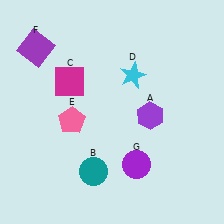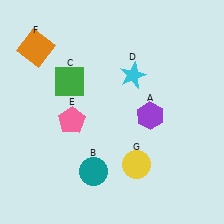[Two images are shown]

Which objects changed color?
C changed from magenta to green. F changed from purple to orange. G changed from purple to yellow.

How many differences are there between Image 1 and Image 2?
There are 3 differences between the two images.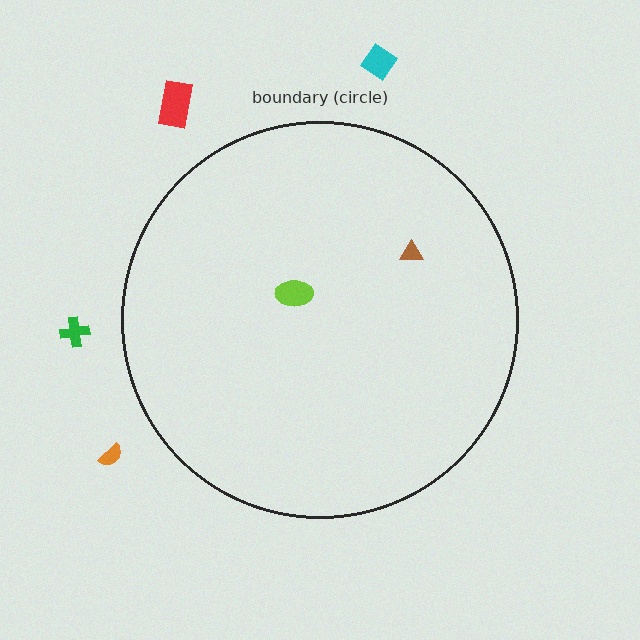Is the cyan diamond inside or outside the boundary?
Outside.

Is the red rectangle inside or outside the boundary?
Outside.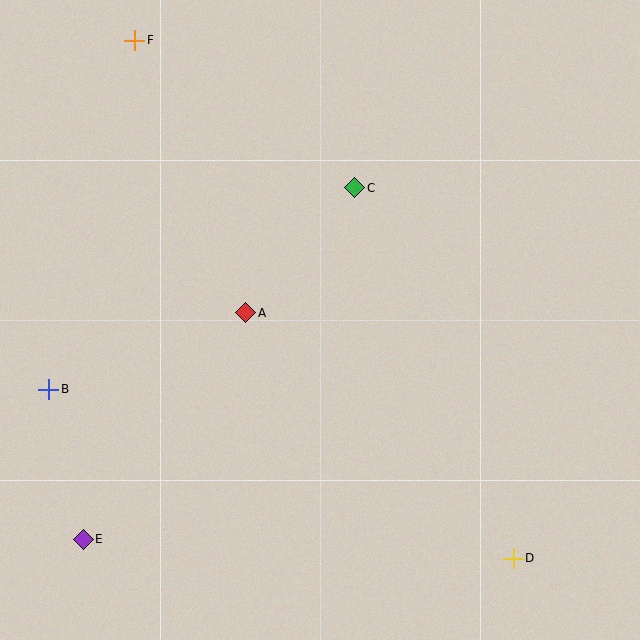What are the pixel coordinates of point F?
Point F is at (135, 40).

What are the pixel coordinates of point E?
Point E is at (83, 539).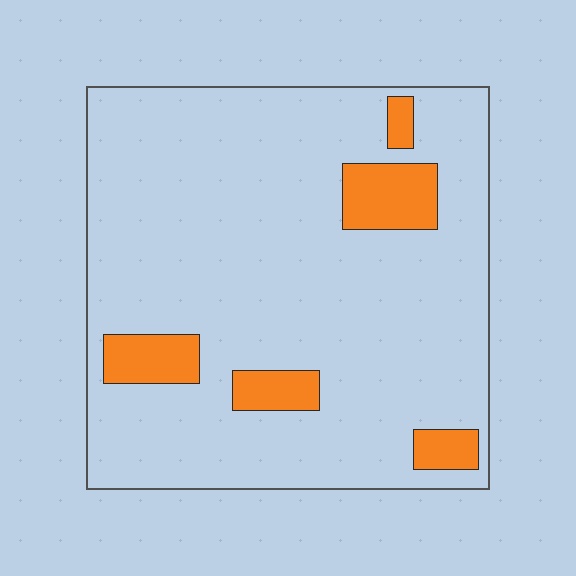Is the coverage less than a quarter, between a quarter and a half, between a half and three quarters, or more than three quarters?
Less than a quarter.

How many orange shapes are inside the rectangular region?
5.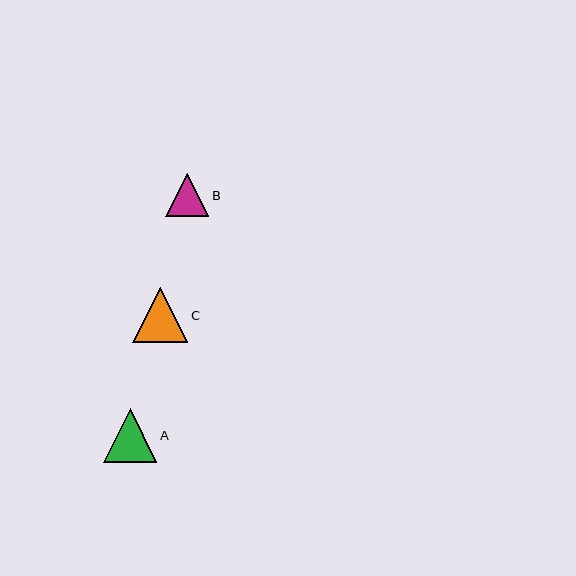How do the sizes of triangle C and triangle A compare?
Triangle C and triangle A are approximately the same size.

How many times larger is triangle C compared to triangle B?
Triangle C is approximately 1.3 times the size of triangle B.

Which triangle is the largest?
Triangle C is the largest with a size of approximately 55 pixels.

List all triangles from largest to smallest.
From largest to smallest: C, A, B.